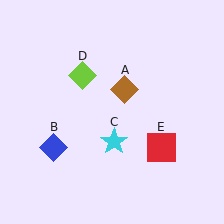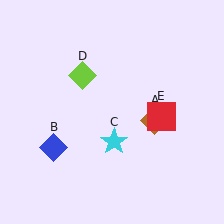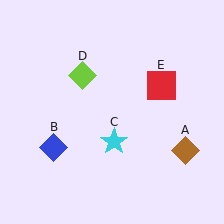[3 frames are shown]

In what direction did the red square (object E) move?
The red square (object E) moved up.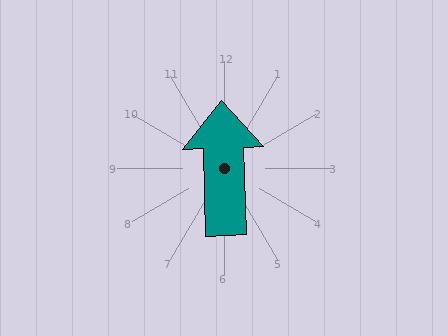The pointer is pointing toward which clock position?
Roughly 12 o'clock.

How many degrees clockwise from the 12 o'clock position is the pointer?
Approximately 358 degrees.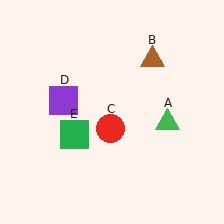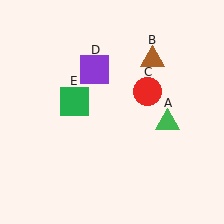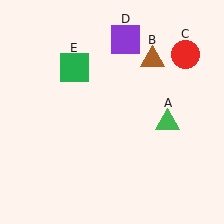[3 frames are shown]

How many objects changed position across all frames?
3 objects changed position: red circle (object C), purple square (object D), green square (object E).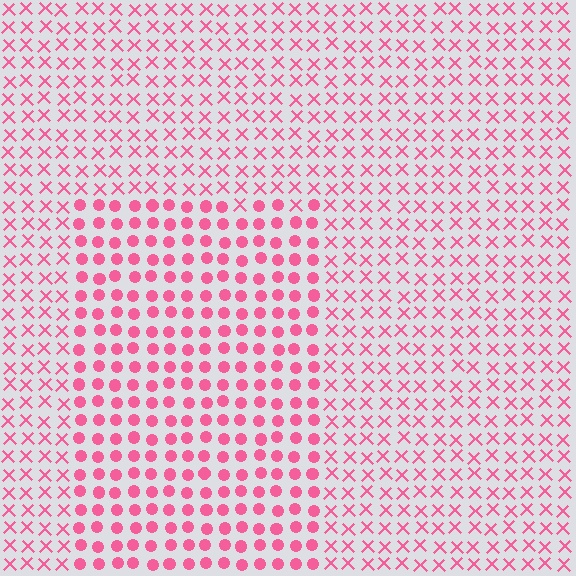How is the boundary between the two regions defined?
The boundary is defined by a change in element shape: circles inside vs. X marks outside. All elements share the same color and spacing.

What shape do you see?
I see a rectangle.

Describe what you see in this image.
The image is filled with small pink elements arranged in a uniform grid. A rectangle-shaped region contains circles, while the surrounding area contains X marks. The boundary is defined purely by the change in element shape.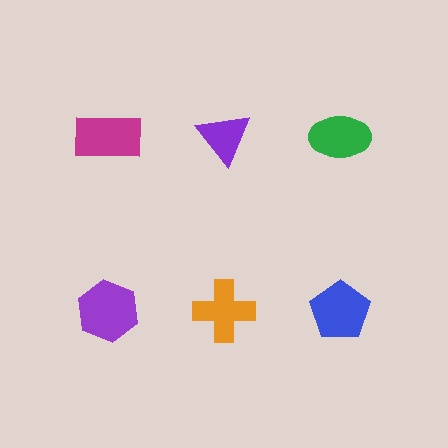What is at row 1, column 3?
A green ellipse.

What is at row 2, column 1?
A purple hexagon.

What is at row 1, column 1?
A magenta rectangle.